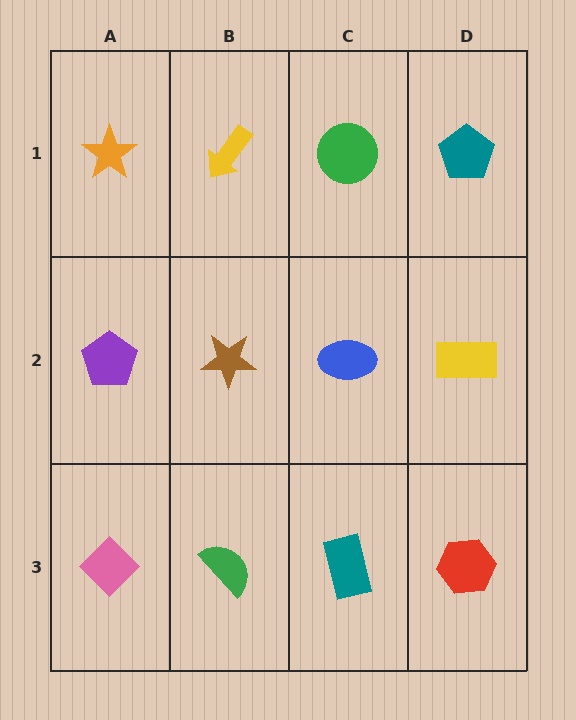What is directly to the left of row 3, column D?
A teal rectangle.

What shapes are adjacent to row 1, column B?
A brown star (row 2, column B), an orange star (row 1, column A), a green circle (row 1, column C).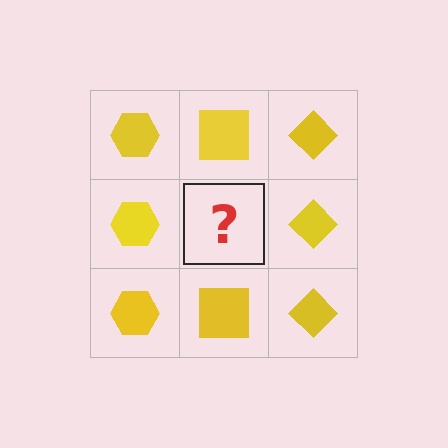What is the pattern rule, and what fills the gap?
The rule is that each column has a consistent shape. The gap should be filled with a yellow square.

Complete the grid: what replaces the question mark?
The question mark should be replaced with a yellow square.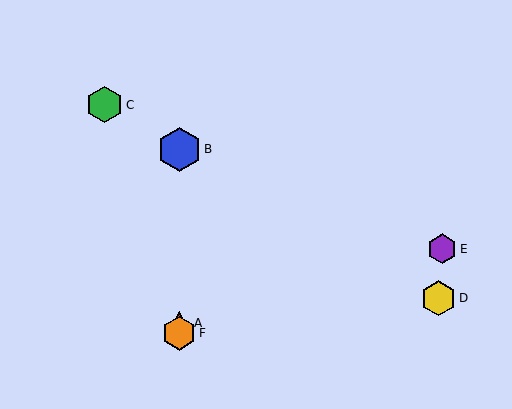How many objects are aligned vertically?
3 objects (A, B, F) are aligned vertically.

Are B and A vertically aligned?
Yes, both are at x≈179.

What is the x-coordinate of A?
Object A is at x≈179.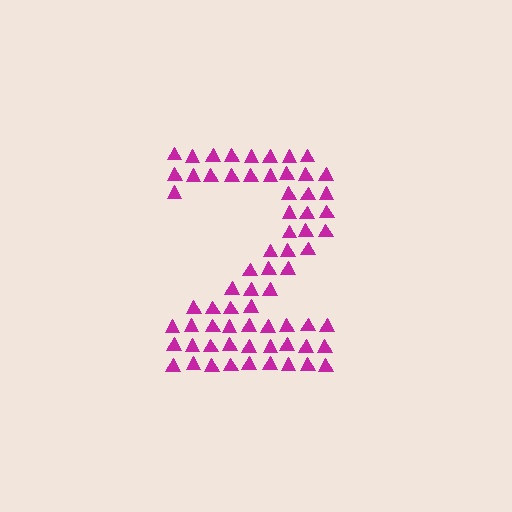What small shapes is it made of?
It is made of small triangles.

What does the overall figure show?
The overall figure shows the digit 2.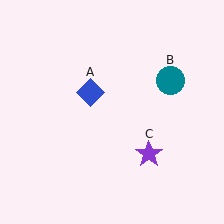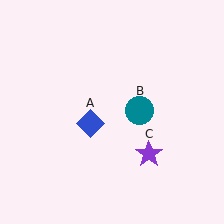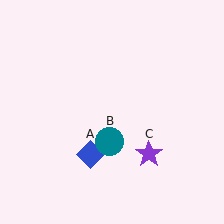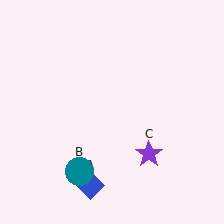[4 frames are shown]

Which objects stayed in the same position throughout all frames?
Purple star (object C) remained stationary.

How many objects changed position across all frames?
2 objects changed position: blue diamond (object A), teal circle (object B).